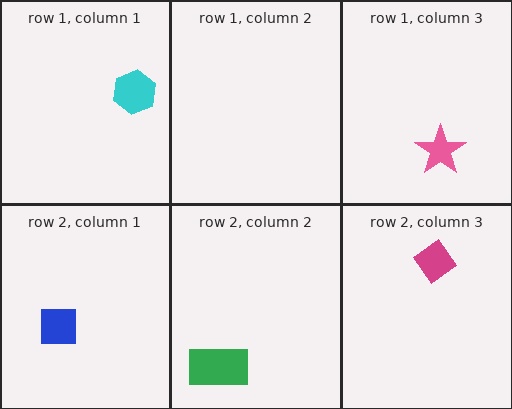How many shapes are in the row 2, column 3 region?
1.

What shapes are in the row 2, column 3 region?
The magenta diamond.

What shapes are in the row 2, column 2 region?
The green rectangle.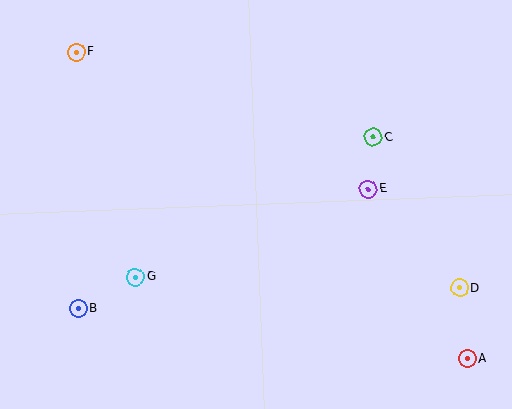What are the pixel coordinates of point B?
Point B is at (78, 309).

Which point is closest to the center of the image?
Point E at (368, 189) is closest to the center.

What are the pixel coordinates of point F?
Point F is at (76, 52).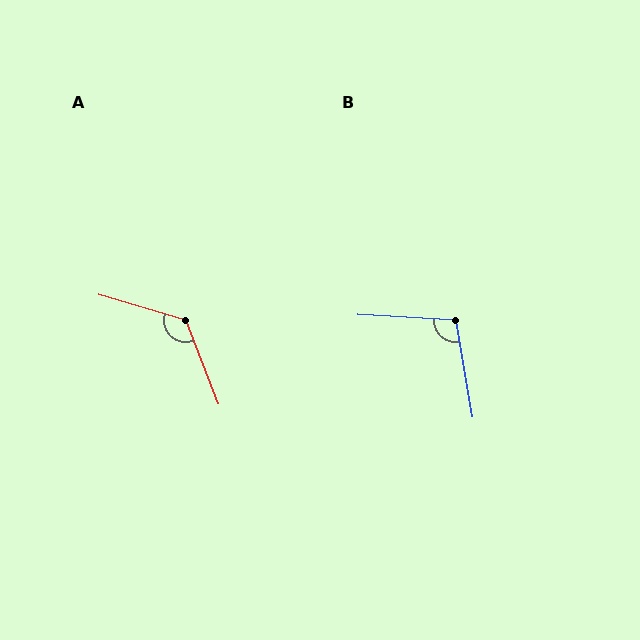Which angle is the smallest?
B, at approximately 103 degrees.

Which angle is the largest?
A, at approximately 128 degrees.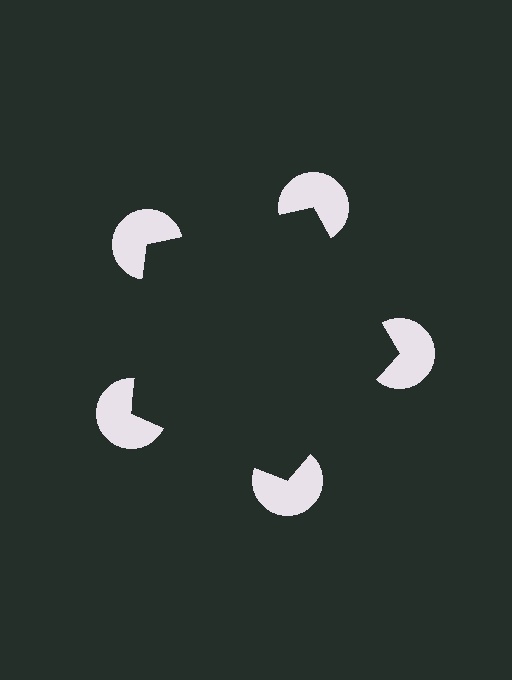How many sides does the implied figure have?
5 sides.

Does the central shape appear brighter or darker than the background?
It typically appears slightly darker than the background, even though no actual brightness change is drawn.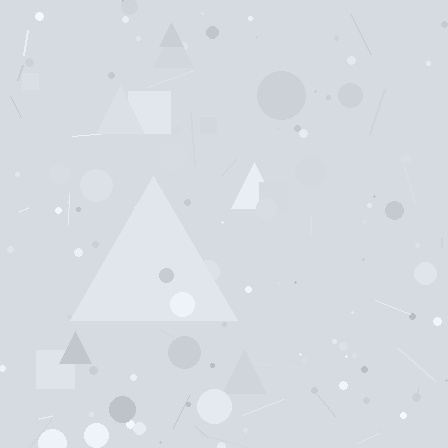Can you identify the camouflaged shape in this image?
The camouflaged shape is a triangle.